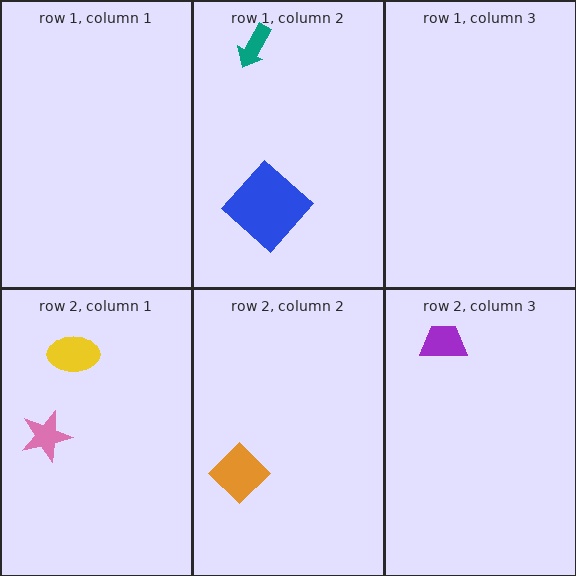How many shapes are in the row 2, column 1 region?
2.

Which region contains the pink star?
The row 2, column 1 region.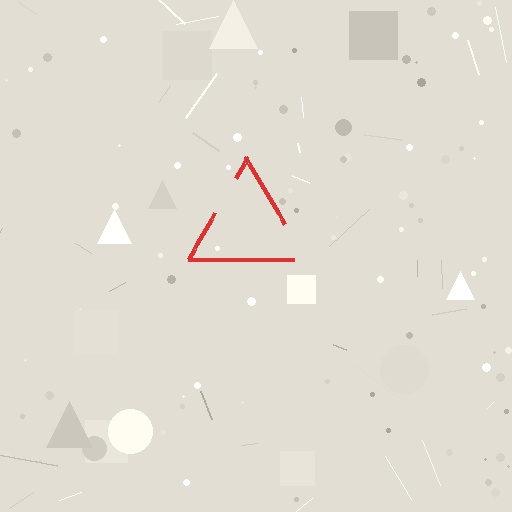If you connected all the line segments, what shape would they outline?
They would outline a triangle.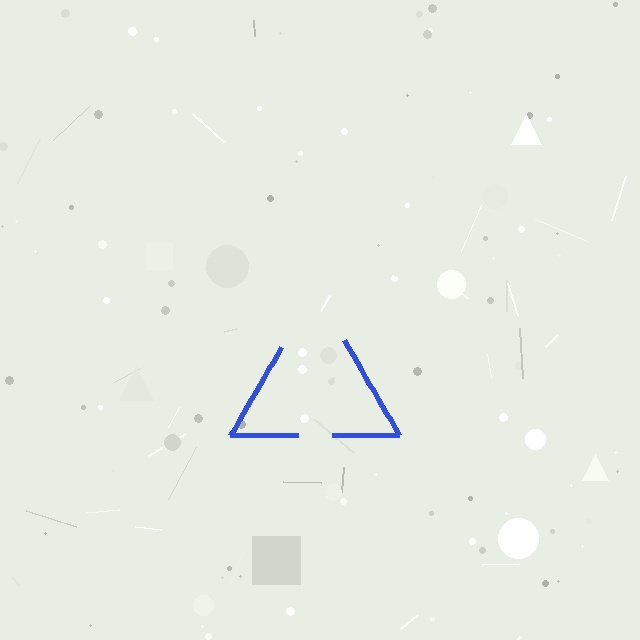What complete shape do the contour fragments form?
The contour fragments form a triangle.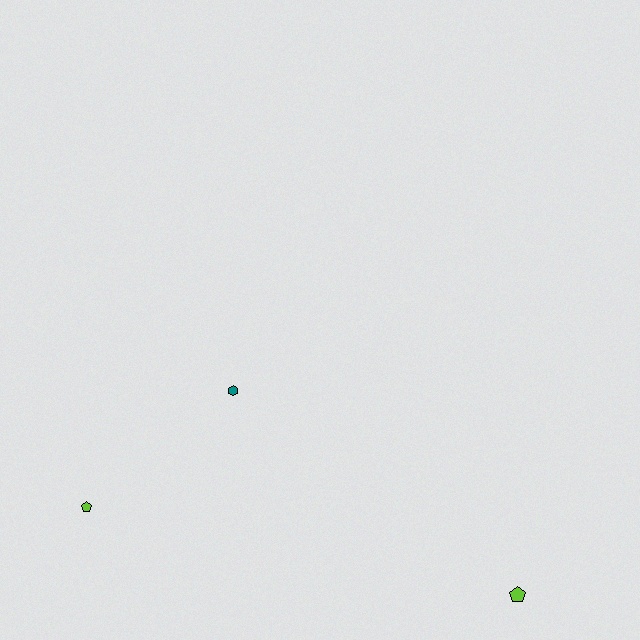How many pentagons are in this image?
There are 2 pentagons.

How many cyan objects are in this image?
There are no cyan objects.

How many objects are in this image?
There are 3 objects.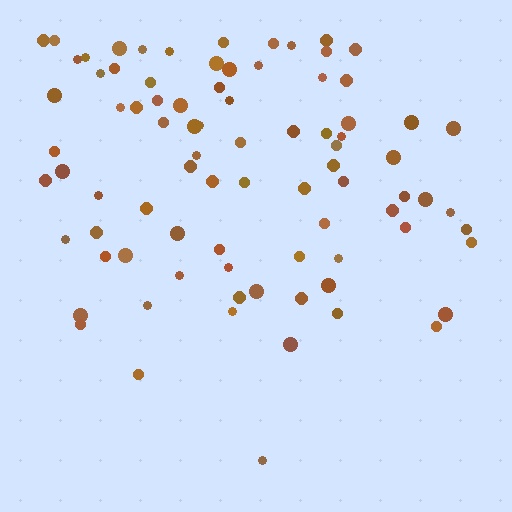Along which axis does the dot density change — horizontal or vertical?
Vertical.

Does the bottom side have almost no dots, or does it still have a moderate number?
Still a moderate number, just noticeably fewer than the top.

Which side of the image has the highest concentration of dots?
The top.